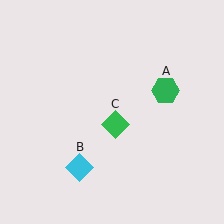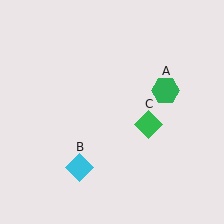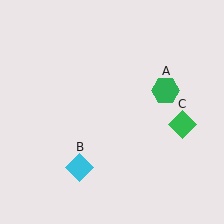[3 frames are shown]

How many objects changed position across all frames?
1 object changed position: green diamond (object C).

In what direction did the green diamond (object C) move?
The green diamond (object C) moved right.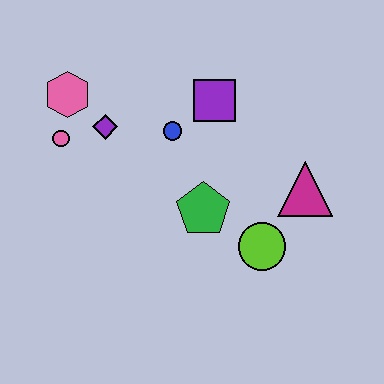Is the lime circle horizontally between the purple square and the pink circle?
No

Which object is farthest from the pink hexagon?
The magenta triangle is farthest from the pink hexagon.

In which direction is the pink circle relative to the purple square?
The pink circle is to the left of the purple square.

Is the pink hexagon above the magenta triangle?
Yes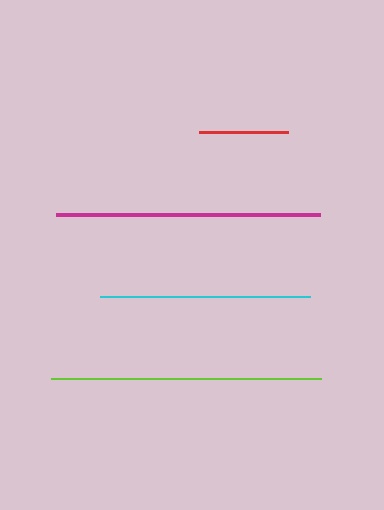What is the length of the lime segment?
The lime segment is approximately 270 pixels long.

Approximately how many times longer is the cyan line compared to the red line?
The cyan line is approximately 2.4 times the length of the red line.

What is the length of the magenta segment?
The magenta segment is approximately 264 pixels long.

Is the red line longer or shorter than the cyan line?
The cyan line is longer than the red line.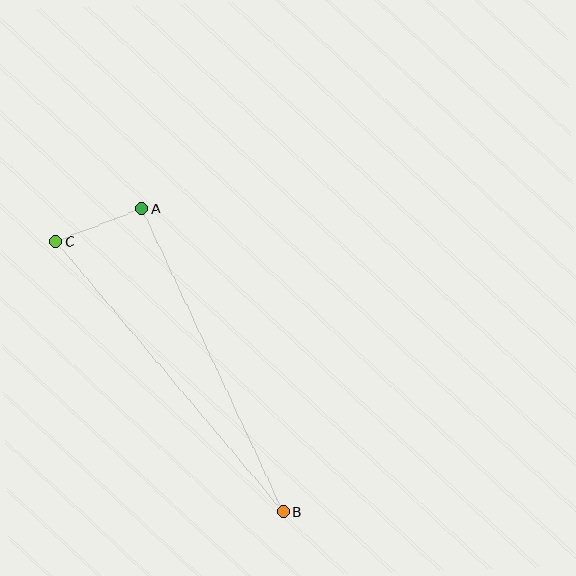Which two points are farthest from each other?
Points B and C are farthest from each other.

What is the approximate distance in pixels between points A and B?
The distance between A and B is approximately 335 pixels.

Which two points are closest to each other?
Points A and C are closest to each other.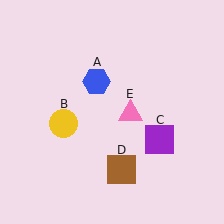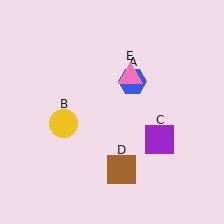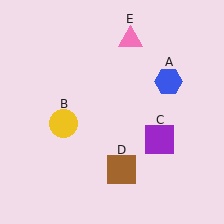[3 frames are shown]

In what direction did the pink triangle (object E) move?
The pink triangle (object E) moved up.